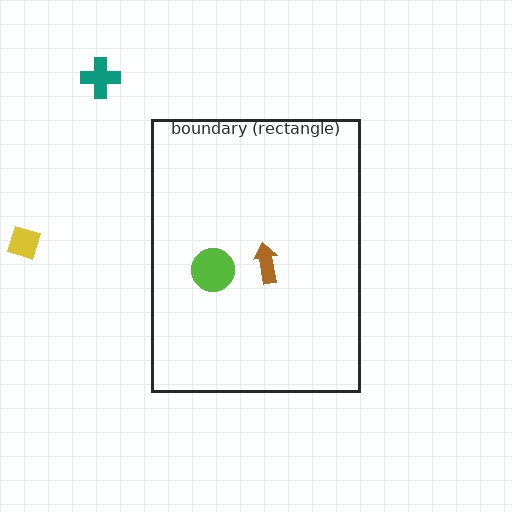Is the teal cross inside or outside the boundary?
Outside.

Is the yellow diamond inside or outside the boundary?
Outside.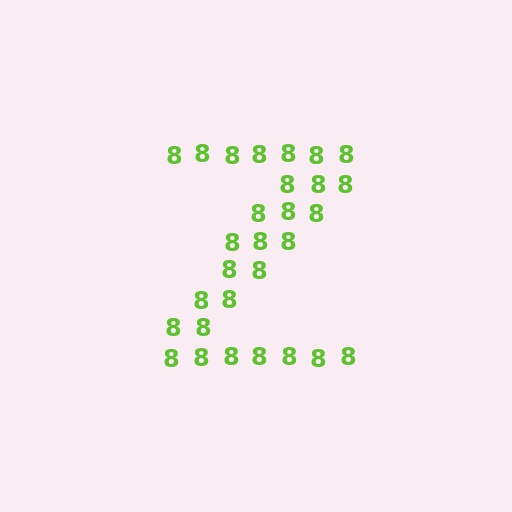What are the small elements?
The small elements are digit 8's.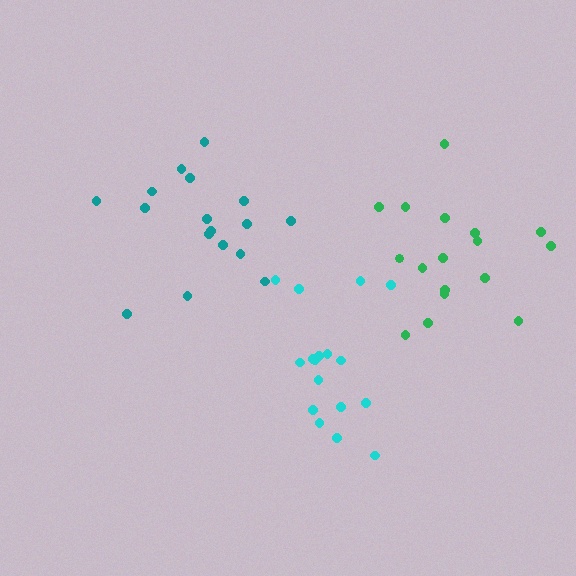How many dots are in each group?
Group 1: 17 dots, Group 2: 17 dots, Group 3: 17 dots (51 total).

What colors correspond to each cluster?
The clusters are colored: cyan, teal, green.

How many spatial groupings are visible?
There are 3 spatial groupings.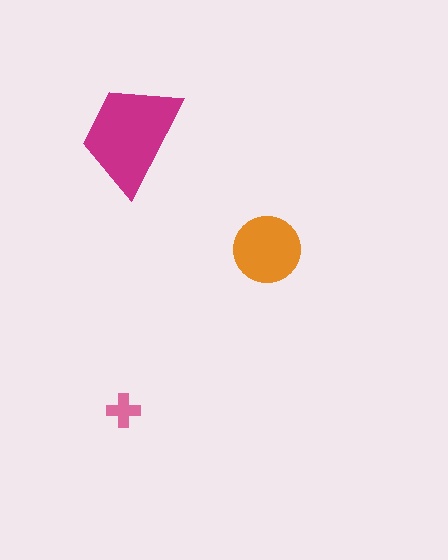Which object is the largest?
The magenta trapezoid.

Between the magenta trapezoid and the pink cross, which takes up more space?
The magenta trapezoid.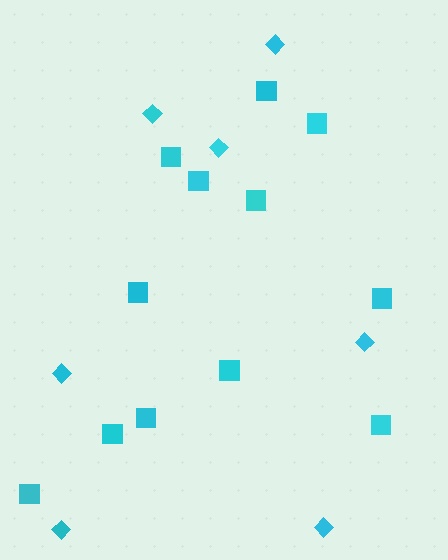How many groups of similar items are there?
There are 2 groups: one group of squares (12) and one group of diamonds (7).